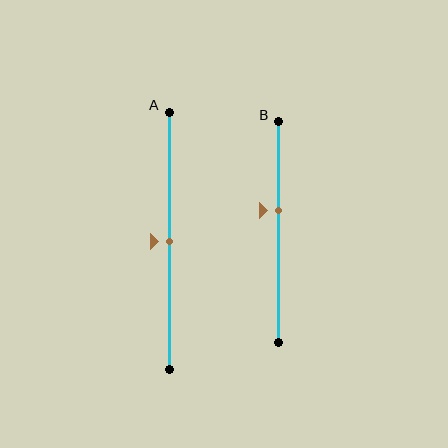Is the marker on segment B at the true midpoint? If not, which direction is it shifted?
No, the marker on segment B is shifted upward by about 10% of the segment length.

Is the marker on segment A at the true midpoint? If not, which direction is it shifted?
Yes, the marker on segment A is at the true midpoint.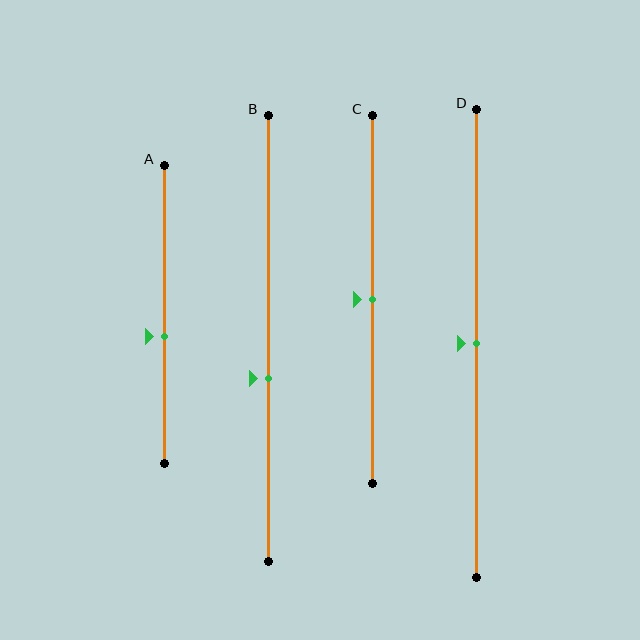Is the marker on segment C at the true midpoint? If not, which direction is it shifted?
Yes, the marker on segment C is at the true midpoint.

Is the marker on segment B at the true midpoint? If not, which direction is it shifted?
No, the marker on segment B is shifted downward by about 9% of the segment length.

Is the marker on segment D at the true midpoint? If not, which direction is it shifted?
Yes, the marker on segment D is at the true midpoint.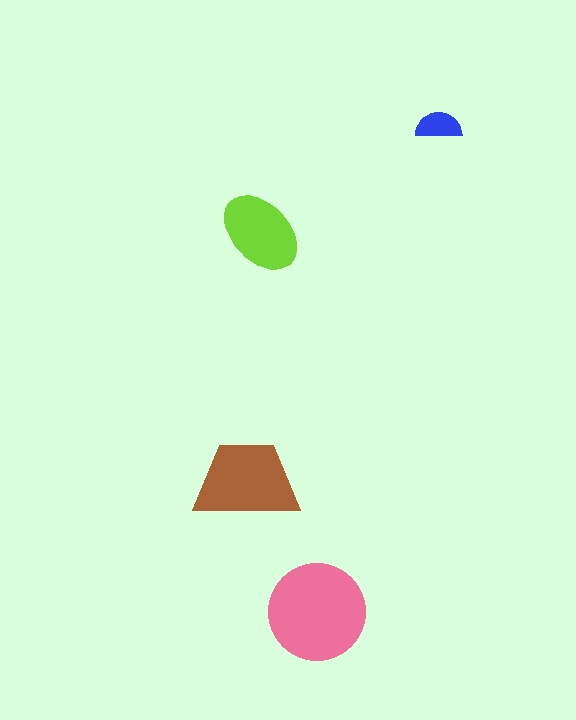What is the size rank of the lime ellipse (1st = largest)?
3rd.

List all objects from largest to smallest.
The pink circle, the brown trapezoid, the lime ellipse, the blue semicircle.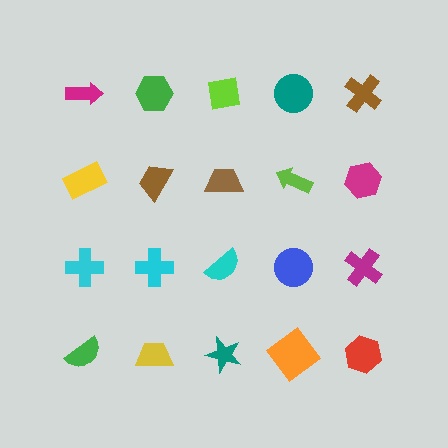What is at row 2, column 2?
A brown trapezoid.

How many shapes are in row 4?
5 shapes.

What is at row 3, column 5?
A magenta cross.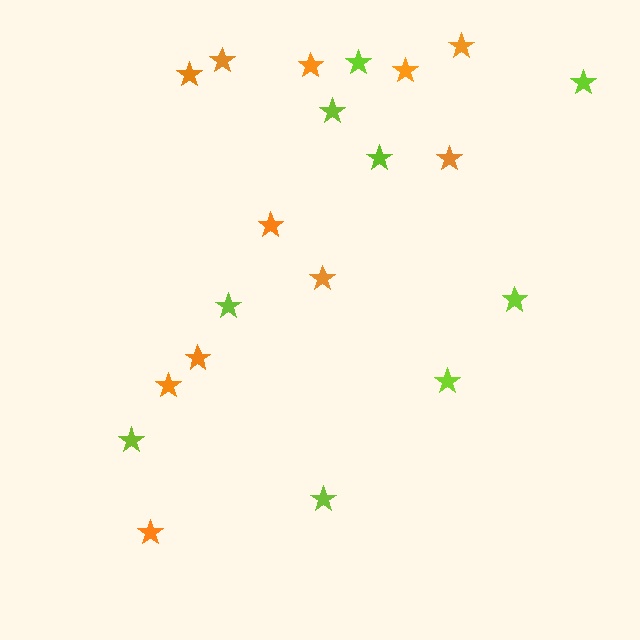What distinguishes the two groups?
There are 2 groups: one group of orange stars (11) and one group of lime stars (9).